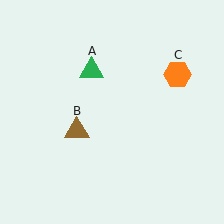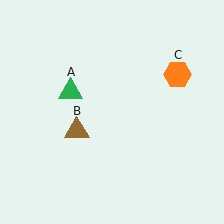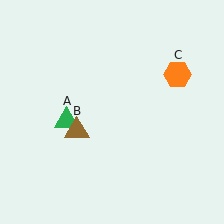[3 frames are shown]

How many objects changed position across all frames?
1 object changed position: green triangle (object A).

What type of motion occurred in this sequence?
The green triangle (object A) rotated counterclockwise around the center of the scene.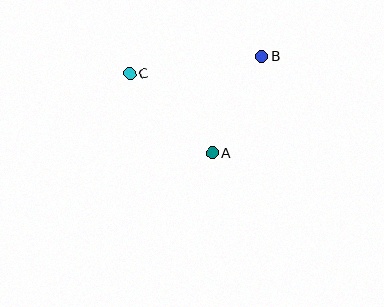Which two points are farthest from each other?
Points B and C are farthest from each other.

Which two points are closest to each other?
Points A and B are closest to each other.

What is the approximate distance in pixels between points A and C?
The distance between A and C is approximately 114 pixels.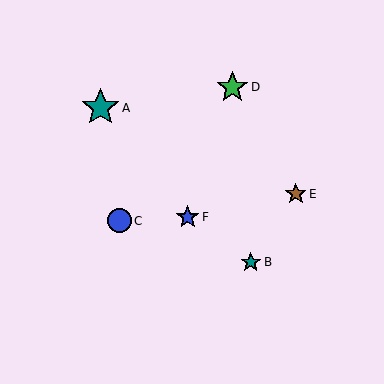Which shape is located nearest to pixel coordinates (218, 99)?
The green star (labeled D) at (232, 87) is nearest to that location.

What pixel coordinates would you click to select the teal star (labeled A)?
Click at (100, 108) to select the teal star A.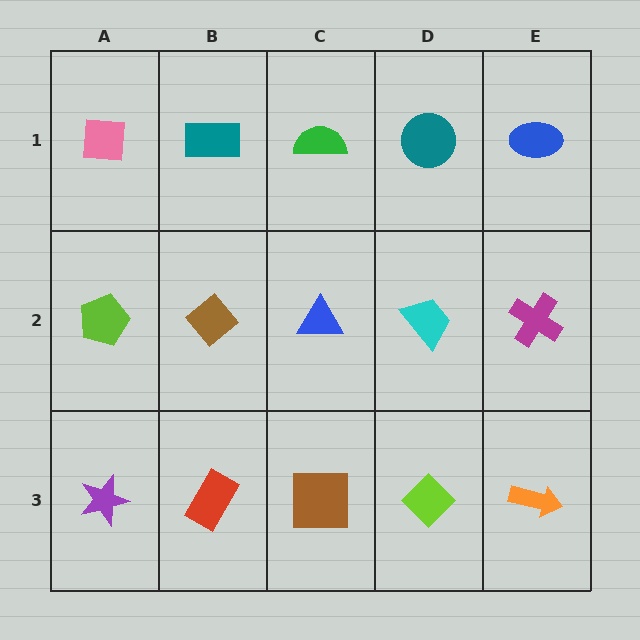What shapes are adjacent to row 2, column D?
A teal circle (row 1, column D), a lime diamond (row 3, column D), a blue triangle (row 2, column C), a magenta cross (row 2, column E).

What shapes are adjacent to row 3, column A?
A lime pentagon (row 2, column A), a red rectangle (row 3, column B).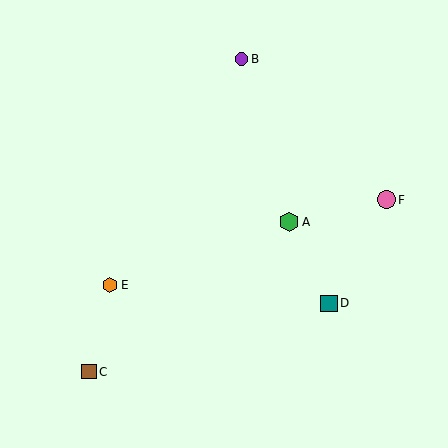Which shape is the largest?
The green hexagon (labeled A) is the largest.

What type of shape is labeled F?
Shape F is a pink circle.